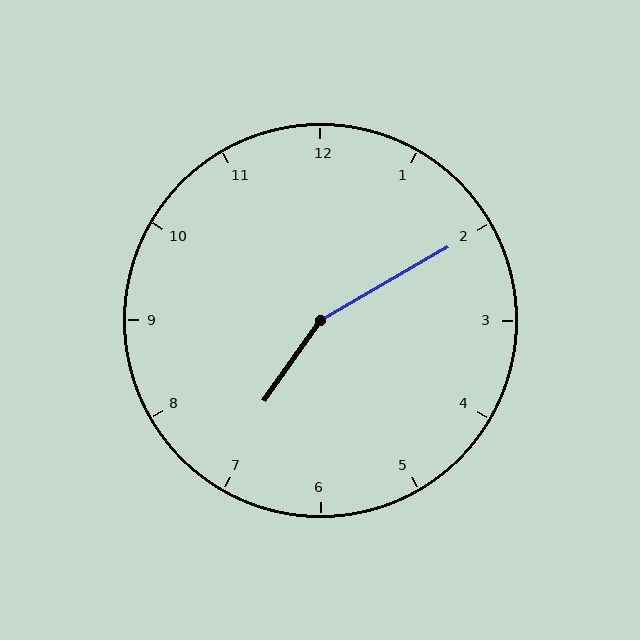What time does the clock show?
7:10.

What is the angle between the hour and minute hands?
Approximately 155 degrees.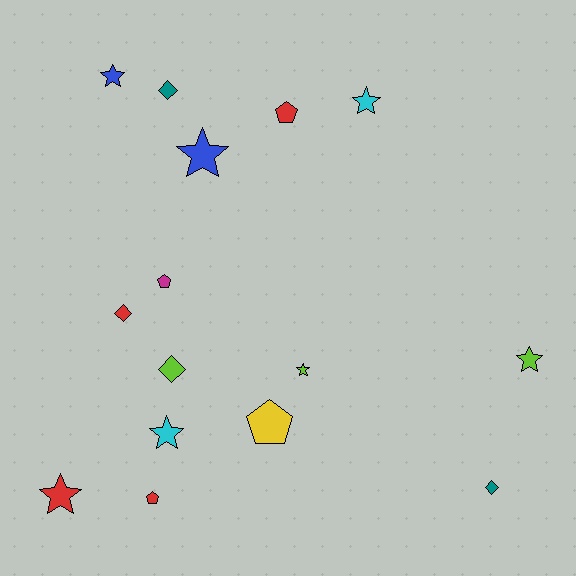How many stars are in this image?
There are 7 stars.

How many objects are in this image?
There are 15 objects.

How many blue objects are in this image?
There are 2 blue objects.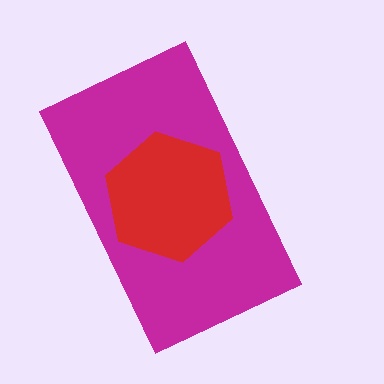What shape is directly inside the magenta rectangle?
The red hexagon.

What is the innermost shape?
The red hexagon.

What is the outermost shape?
The magenta rectangle.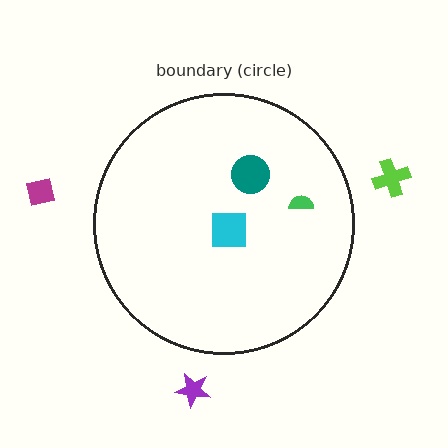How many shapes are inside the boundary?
3 inside, 3 outside.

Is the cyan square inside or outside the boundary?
Inside.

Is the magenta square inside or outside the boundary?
Outside.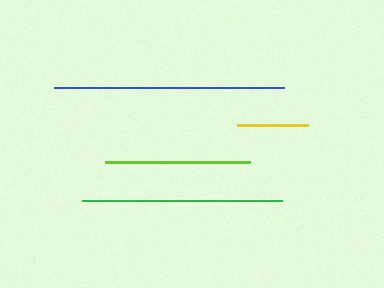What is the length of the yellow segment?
The yellow segment is approximately 71 pixels long.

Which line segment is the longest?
The blue line is the longest at approximately 230 pixels.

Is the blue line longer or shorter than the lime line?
The blue line is longer than the lime line.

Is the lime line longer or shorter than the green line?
The green line is longer than the lime line.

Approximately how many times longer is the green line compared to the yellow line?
The green line is approximately 2.8 times the length of the yellow line.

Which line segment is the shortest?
The yellow line is the shortest at approximately 71 pixels.